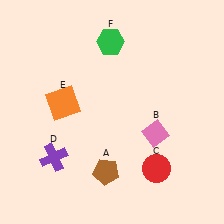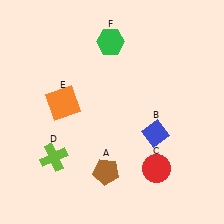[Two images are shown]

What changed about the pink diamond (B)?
In Image 1, B is pink. In Image 2, it changed to blue.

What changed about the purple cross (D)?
In Image 1, D is purple. In Image 2, it changed to lime.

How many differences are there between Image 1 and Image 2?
There are 2 differences between the two images.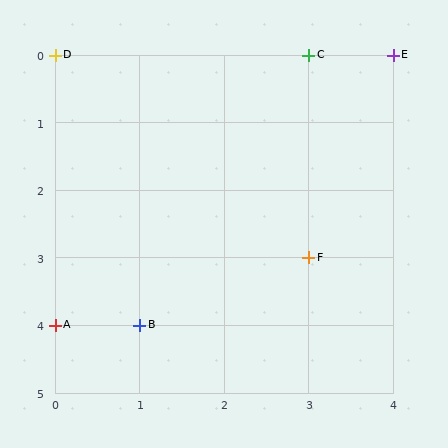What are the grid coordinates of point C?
Point C is at grid coordinates (3, 0).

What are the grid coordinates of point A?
Point A is at grid coordinates (0, 4).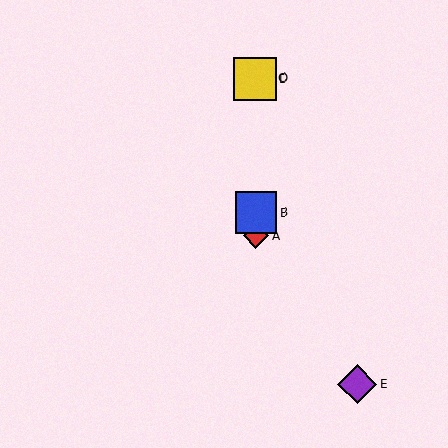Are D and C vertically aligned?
Yes, both are at x≈255.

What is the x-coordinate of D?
Object D is at x≈255.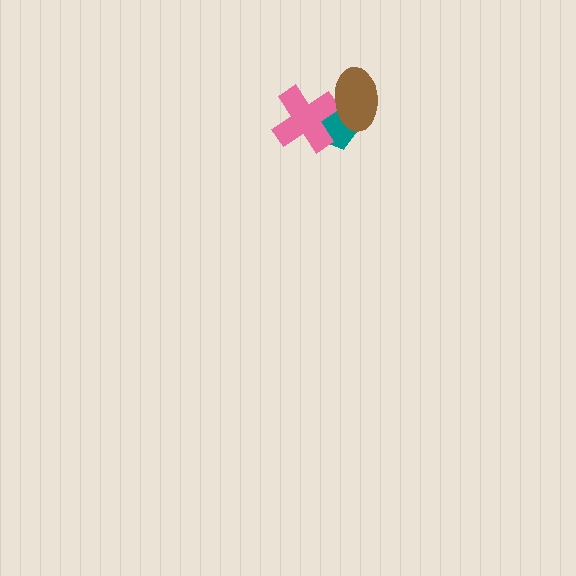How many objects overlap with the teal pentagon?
2 objects overlap with the teal pentagon.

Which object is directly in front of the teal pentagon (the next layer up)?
The pink cross is directly in front of the teal pentagon.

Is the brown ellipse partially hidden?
No, no other shape covers it.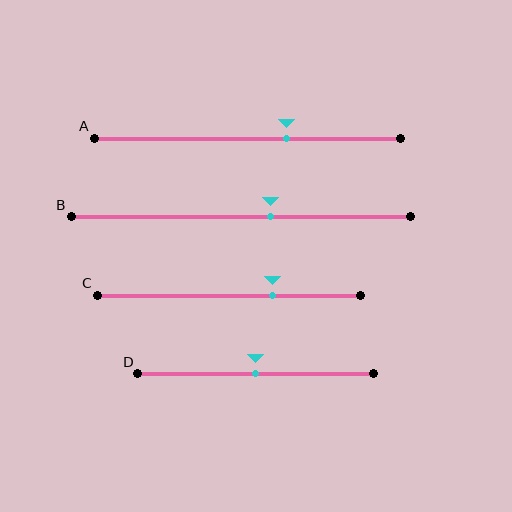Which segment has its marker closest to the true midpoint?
Segment D has its marker closest to the true midpoint.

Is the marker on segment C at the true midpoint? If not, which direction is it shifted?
No, the marker on segment C is shifted to the right by about 17% of the segment length.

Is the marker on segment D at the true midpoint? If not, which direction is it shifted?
Yes, the marker on segment D is at the true midpoint.